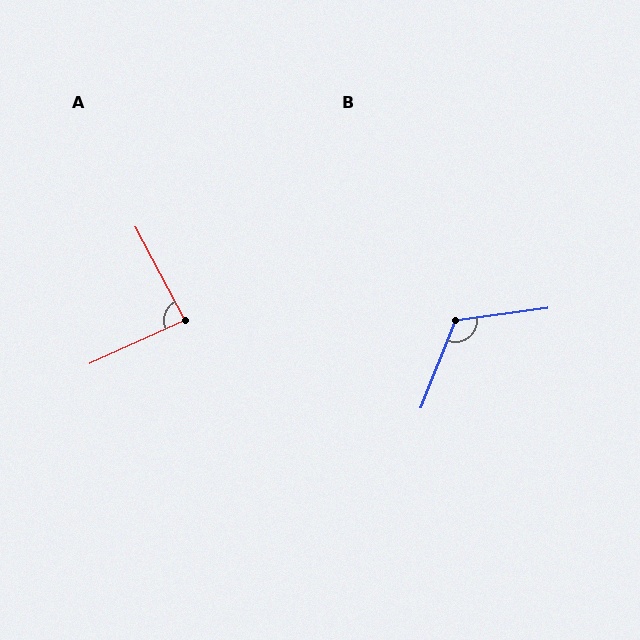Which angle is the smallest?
A, at approximately 87 degrees.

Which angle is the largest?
B, at approximately 119 degrees.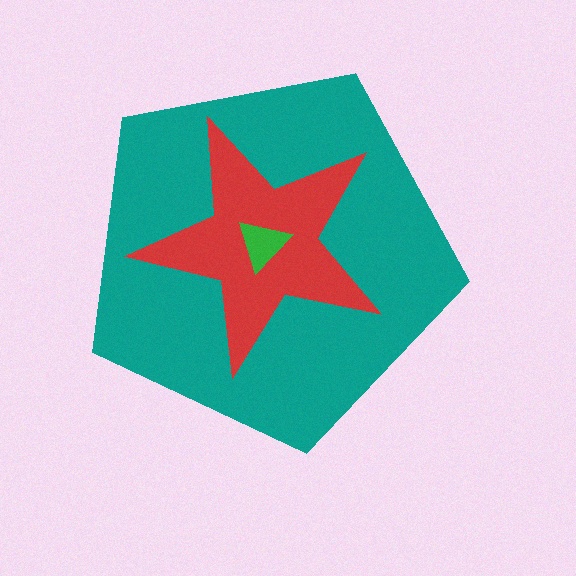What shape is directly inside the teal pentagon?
The red star.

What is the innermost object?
The green triangle.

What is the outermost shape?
The teal pentagon.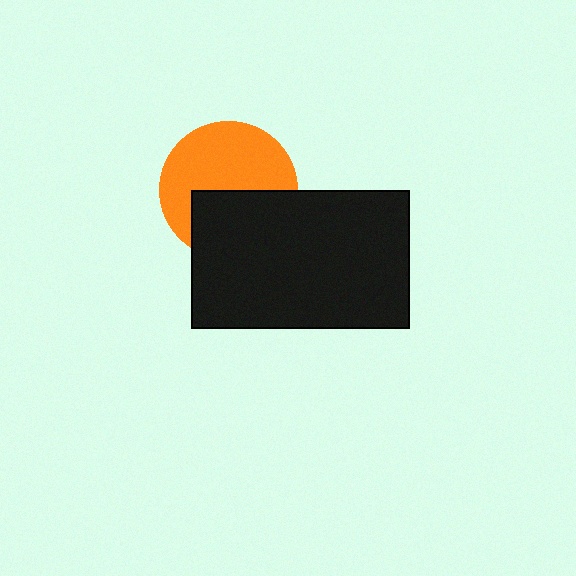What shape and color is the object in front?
The object in front is a black rectangle.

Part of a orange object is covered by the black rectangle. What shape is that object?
It is a circle.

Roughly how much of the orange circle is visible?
About half of it is visible (roughly 58%).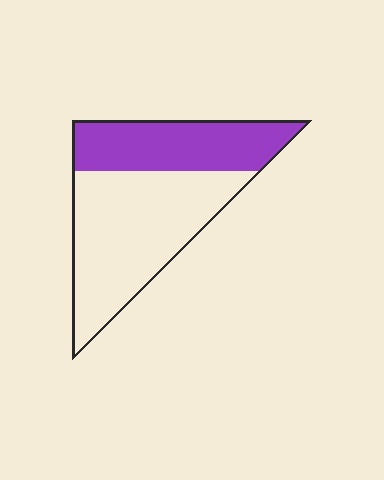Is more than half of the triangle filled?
No.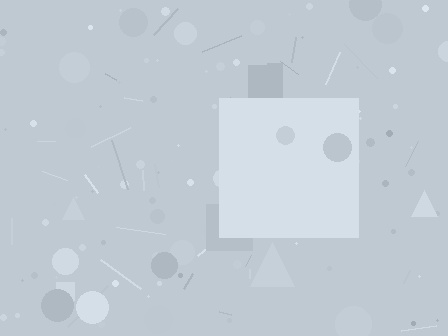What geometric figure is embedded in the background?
A square is embedded in the background.